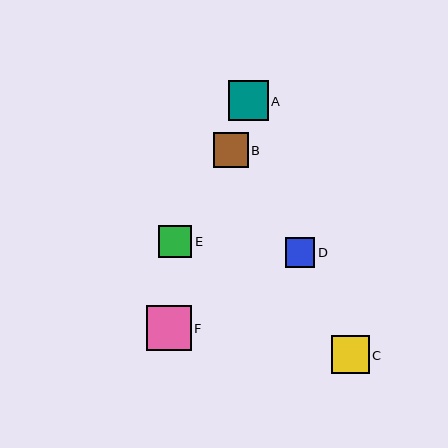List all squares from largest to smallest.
From largest to smallest: F, A, C, B, E, D.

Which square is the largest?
Square F is the largest with a size of approximately 45 pixels.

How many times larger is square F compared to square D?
Square F is approximately 1.5 times the size of square D.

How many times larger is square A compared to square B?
Square A is approximately 1.2 times the size of square B.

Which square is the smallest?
Square D is the smallest with a size of approximately 30 pixels.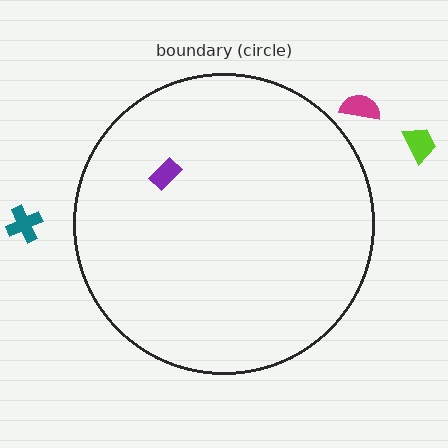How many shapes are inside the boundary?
1 inside, 3 outside.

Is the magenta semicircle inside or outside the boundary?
Outside.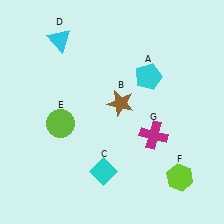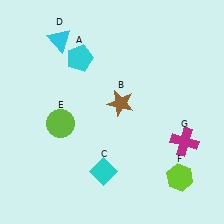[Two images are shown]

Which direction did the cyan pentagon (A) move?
The cyan pentagon (A) moved left.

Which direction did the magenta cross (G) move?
The magenta cross (G) moved right.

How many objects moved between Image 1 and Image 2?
2 objects moved between the two images.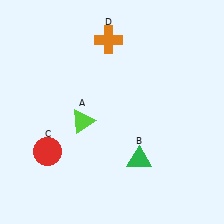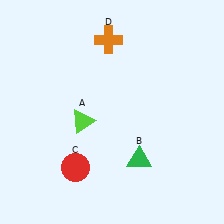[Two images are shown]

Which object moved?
The red circle (C) moved right.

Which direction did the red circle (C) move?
The red circle (C) moved right.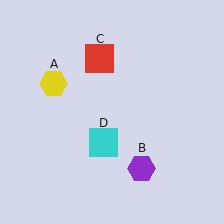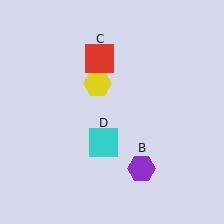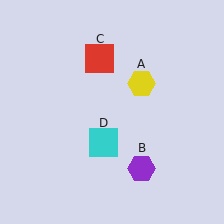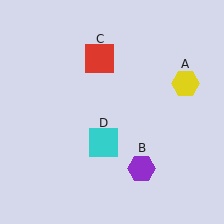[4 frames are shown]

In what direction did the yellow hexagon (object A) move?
The yellow hexagon (object A) moved right.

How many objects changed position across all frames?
1 object changed position: yellow hexagon (object A).